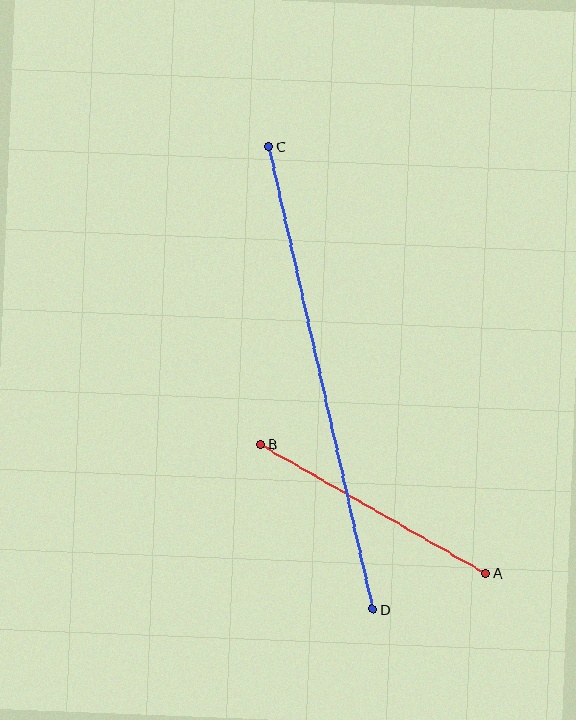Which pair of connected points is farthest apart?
Points C and D are farthest apart.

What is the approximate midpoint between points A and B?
The midpoint is at approximately (373, 509) pixels.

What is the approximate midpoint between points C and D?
The midpoint is at approximately (321, 378) pixels.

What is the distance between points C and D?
The distance is approximately 474 pixels.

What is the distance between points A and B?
The distance is approximately 259 pixels.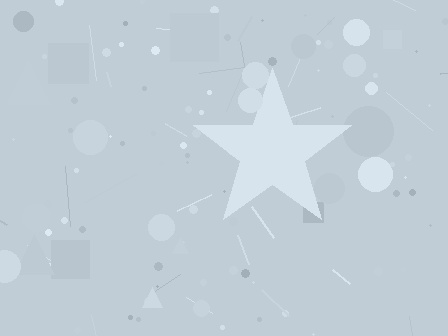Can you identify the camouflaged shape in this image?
The camouflaged shape is a star.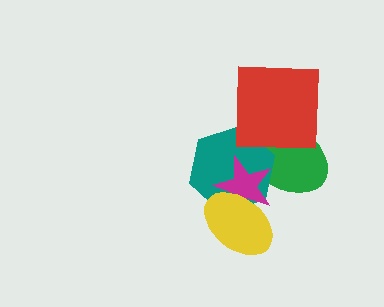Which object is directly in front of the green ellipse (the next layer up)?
The teal hexagon is directly in front of the green ellipse.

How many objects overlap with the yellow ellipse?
2 objects overlap with the yellow ellipse.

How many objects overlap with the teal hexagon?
3 objects overlap with the teal hexagon.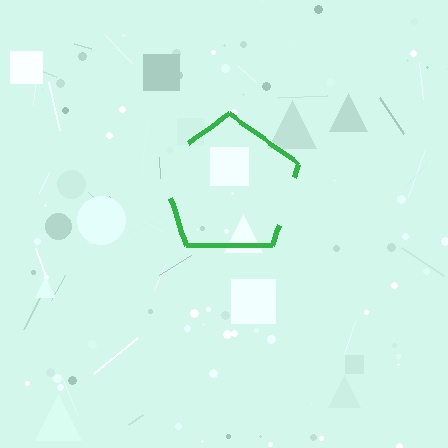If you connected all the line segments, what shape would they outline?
They would outline a pentagon.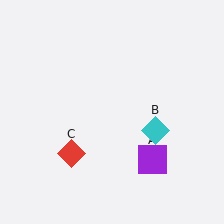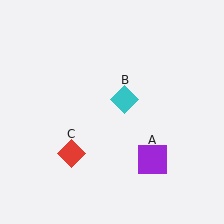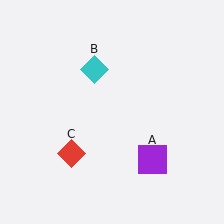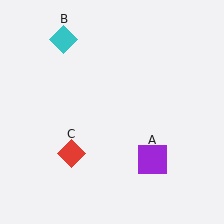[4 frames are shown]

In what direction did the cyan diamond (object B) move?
The cyan diamond (object B) moved up and to the left.